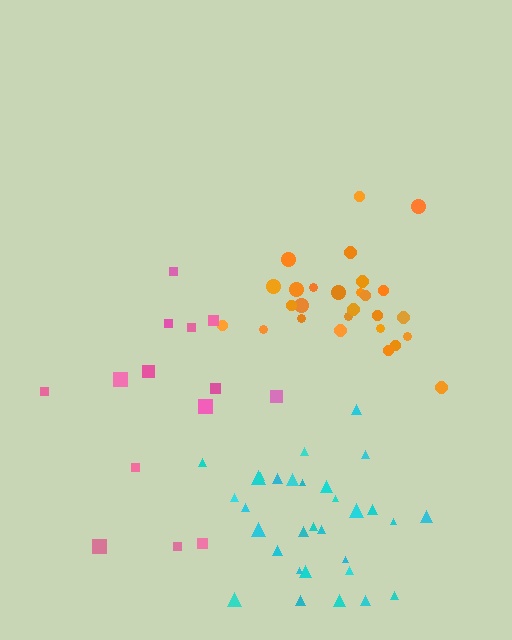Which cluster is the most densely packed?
Orange.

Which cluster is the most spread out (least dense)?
Pink.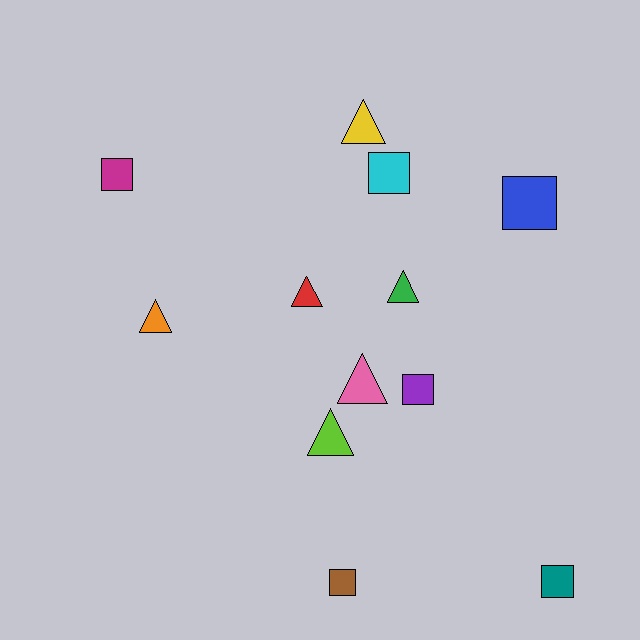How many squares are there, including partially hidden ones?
There are 6 squares.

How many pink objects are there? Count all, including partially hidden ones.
There is 1 pink object.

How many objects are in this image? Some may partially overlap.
There are 12 objects.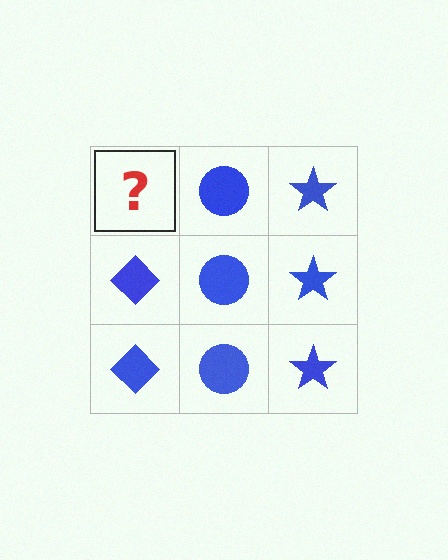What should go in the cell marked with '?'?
The missing cell should contain a blue diamond.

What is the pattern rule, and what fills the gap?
The rule is that each column has a consistent shape. The gap should be filled with a blue diamond.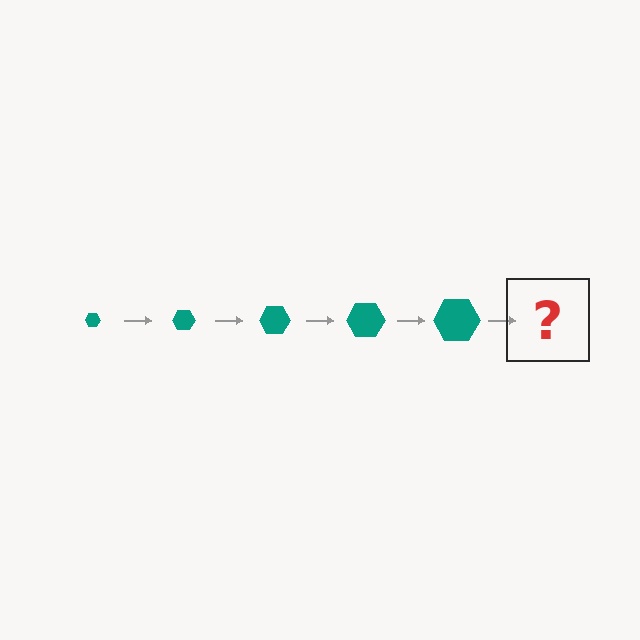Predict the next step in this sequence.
The next step is a teal hexagon, larger than the previous one.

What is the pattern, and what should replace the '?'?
The pattern is that the hexagon gets progressively larger each step. The '?' should be a teal hexagon, larger than the previous one.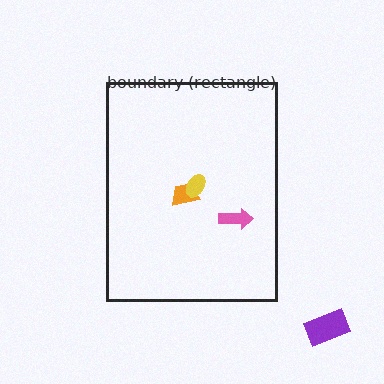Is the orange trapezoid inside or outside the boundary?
Inside.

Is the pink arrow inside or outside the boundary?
Inside.